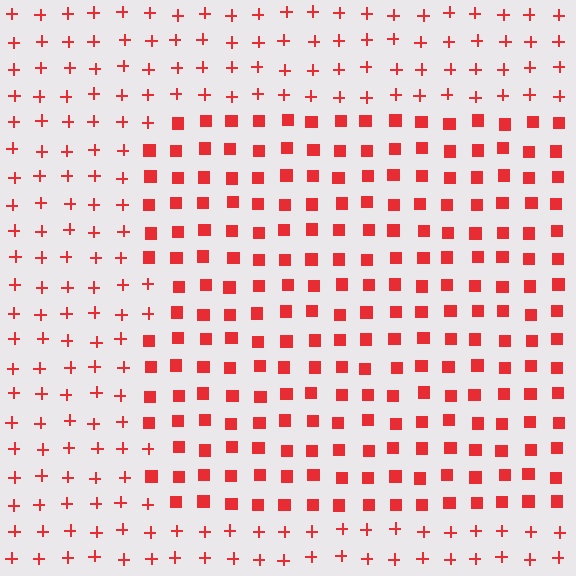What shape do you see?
I see a rectangle.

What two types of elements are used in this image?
The image uses squares inside the rectangle region and plus signs outside it.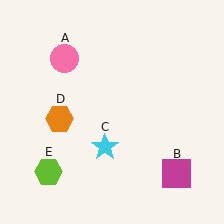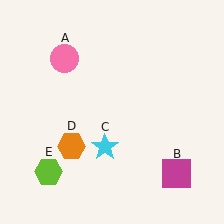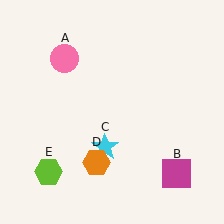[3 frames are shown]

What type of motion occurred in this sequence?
The orange hexagon (object D) rotated counterclockwise around the center of the scene.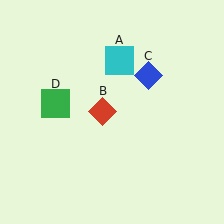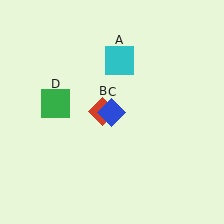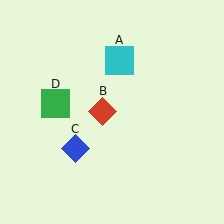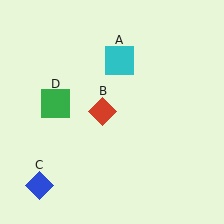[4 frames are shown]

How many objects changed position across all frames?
1 object changed position: blue diamond (object C).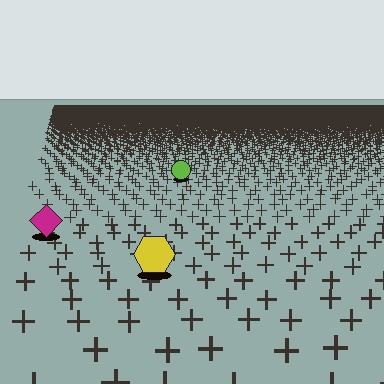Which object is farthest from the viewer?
The lime circle is farthest from the viewer. It appears smaller and the ground texture around it is denser.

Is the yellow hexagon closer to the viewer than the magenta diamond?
Yes. The yellow hexagon is closer — you can tell from the texture gradient: the ground texture is coarser near it.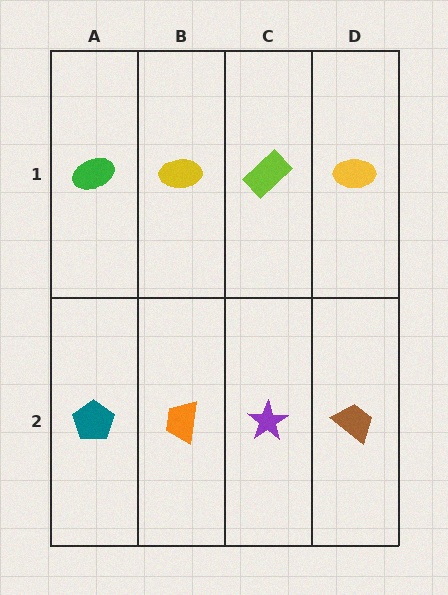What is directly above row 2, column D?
A yellow ellipse.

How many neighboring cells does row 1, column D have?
2.